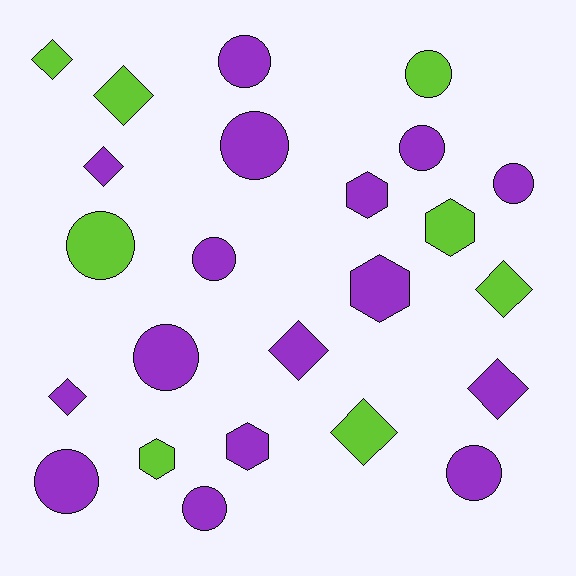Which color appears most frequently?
Purple, with 16 objects.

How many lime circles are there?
There are 2 lime circles.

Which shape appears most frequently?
Circle, with 11 objects.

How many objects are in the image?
There are 24 objects.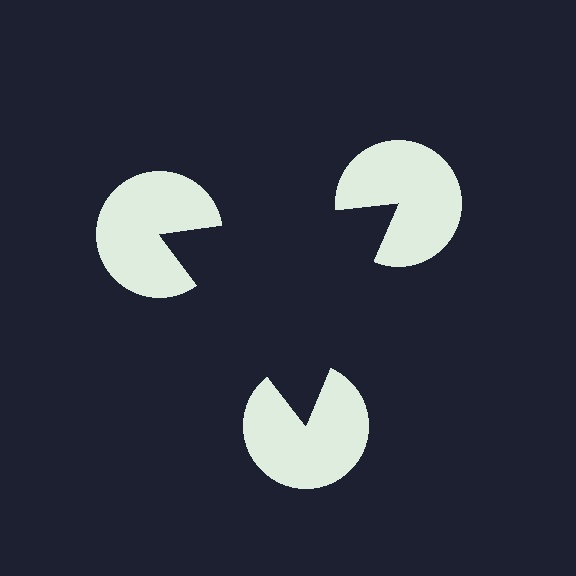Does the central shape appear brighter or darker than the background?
It typically appears slightly darker than the background, even though no actual brightness change is drawn.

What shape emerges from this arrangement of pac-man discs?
An illusory triangle — its edges are inferred from the aligned wedge cuts in the pac-man discs, not physically drawn.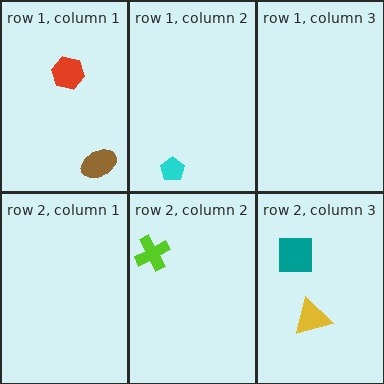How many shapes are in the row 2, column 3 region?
2.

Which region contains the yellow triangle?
The row 2, column 3 region.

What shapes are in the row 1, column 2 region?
The cyan pentagon.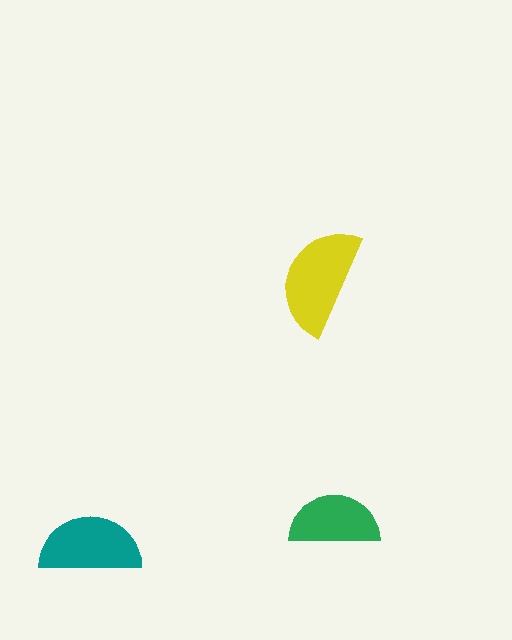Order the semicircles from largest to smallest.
the yellow one, the teal one, the green one.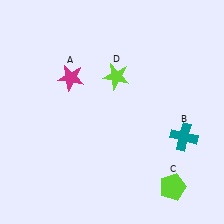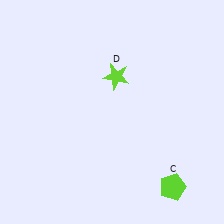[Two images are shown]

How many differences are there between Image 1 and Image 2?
There are 2 differences between the two images.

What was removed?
The magenta star (A), the teal cross (B) were removed in Image 2.